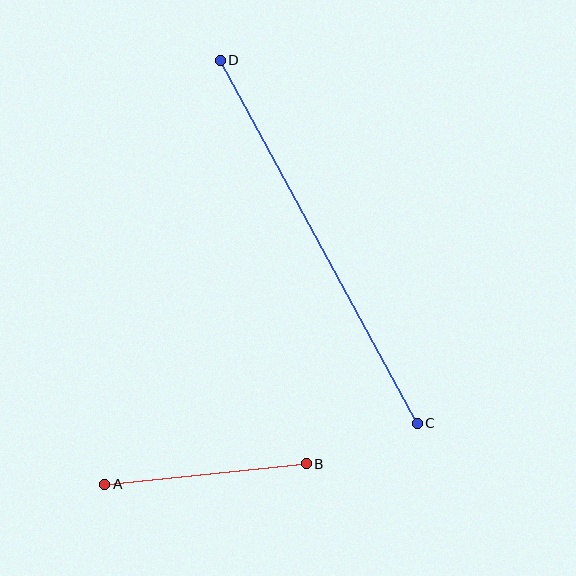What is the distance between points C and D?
The distance is approximately 413 pixels.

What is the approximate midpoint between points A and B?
The midpoint is at approximately (206, 474) pixels.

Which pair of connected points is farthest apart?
Points C and D are farthest apart.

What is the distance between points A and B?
The distance is approximately 202 pixels.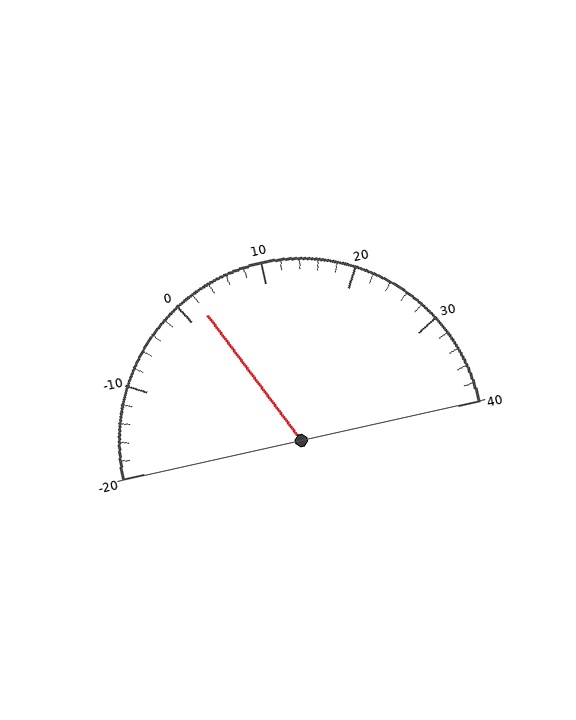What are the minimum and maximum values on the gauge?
The gauge ranges from -20 to 40.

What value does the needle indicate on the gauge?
The needle indicates approximately 2.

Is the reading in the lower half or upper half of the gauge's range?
The reading is in the lower half of the range (-20 to 40).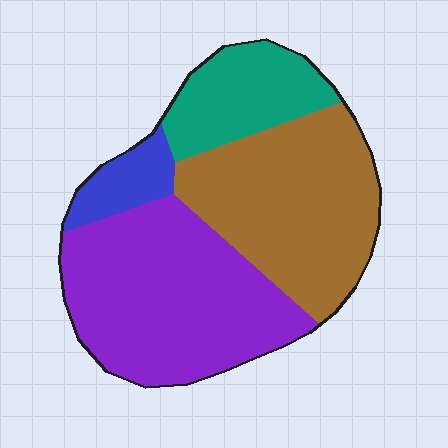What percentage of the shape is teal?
Teal covers around 15% of the shape.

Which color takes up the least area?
Blue, at roughly 10%.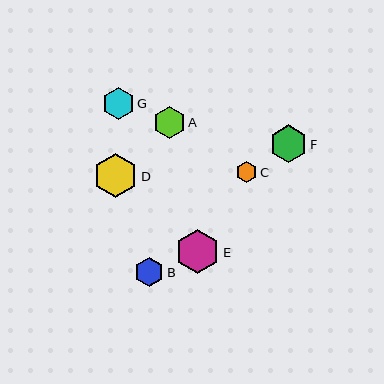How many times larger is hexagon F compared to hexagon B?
Hexagon F is approximately 1.3 times the size of hexagon B.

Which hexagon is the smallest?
Hexagon C is the smallest with a size of approximately 21 pixels.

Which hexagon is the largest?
Hexagon D is the largest with a size of approximately 45 pixels.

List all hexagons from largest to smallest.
From largest to smallest: D, E, F, A, G, B, C.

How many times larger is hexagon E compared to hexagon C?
Hexagon E is approximately 2.1 times the size of hexagon C.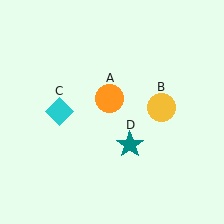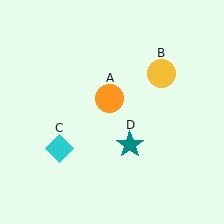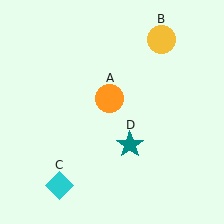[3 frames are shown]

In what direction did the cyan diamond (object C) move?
The cyan diamond (object C) moved down.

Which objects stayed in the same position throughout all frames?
Orange circle (object A) and teal star (object D) remained stationary.